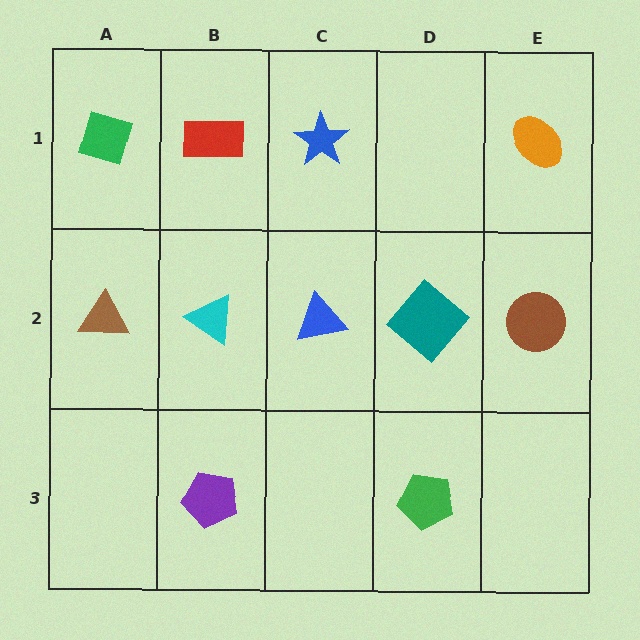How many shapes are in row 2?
5 shapes.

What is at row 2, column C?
A blue triangle.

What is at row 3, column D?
A green pentagon.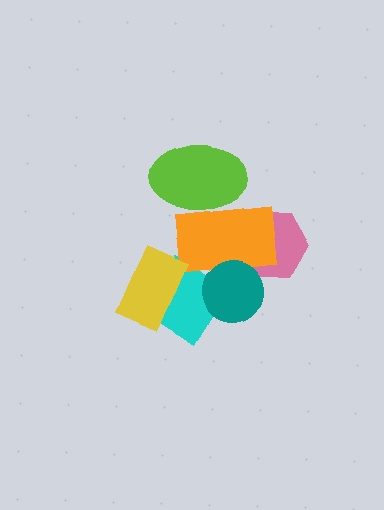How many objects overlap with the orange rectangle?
3 objects overlap with the orange rectangle.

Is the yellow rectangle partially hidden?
No, no other shape covers it.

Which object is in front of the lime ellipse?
The orange rectangle is in front of the lime ellipse.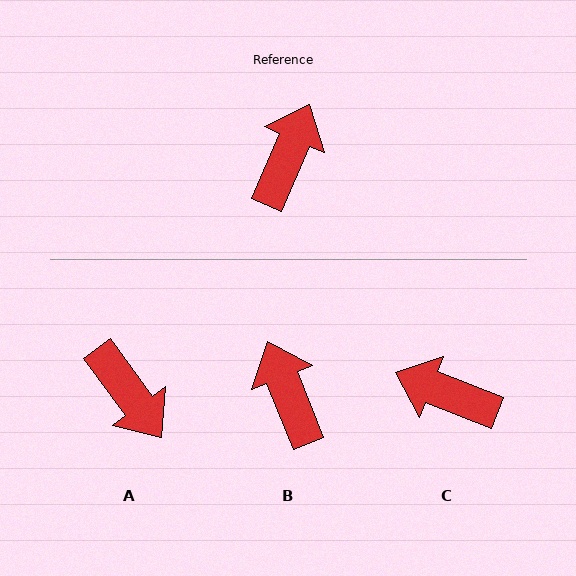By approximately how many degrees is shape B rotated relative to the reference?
Approximately 45 degrees counter-clockwise.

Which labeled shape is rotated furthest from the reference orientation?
A, about 121 degrees away.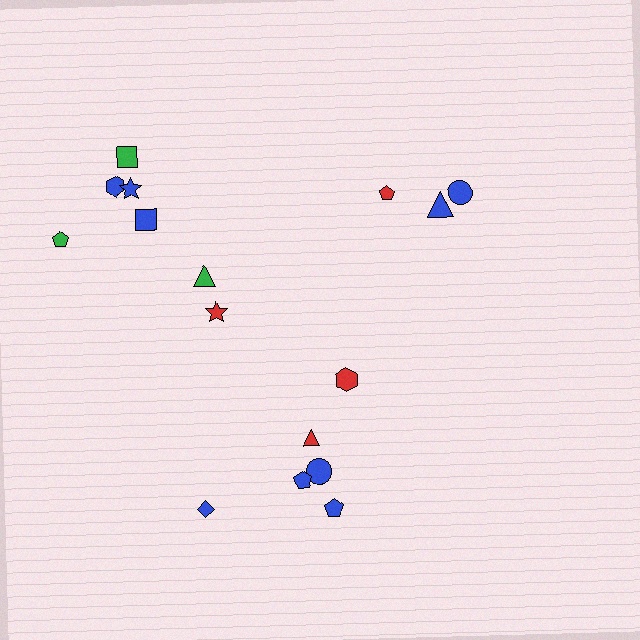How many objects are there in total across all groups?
There are 16 objects.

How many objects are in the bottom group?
There are 6 objects.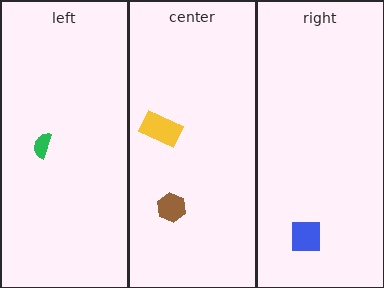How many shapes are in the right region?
1.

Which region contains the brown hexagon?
The center region.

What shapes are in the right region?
The blue square.